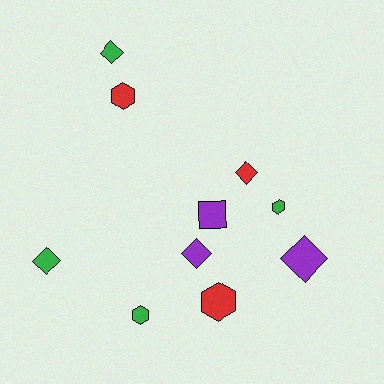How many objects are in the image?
There are 10 objects.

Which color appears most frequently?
Green, with 4 objects.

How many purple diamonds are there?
There are 2 purple diamonds.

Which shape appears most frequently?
Diamond, with 5 objects.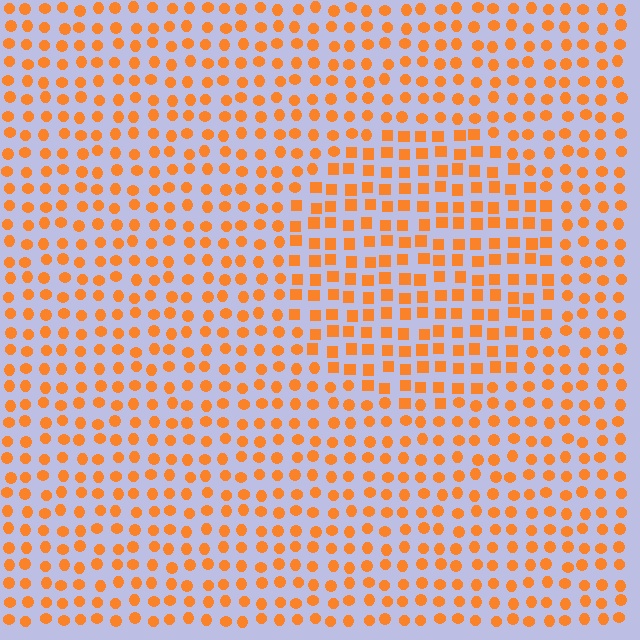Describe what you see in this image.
The image is filled with small orange elements arranged in a uniform grid. A circle-shaped region contains squares, while the surrounding area contains circles. The boundary is defined purely by the change in element shape.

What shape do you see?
I see a circle.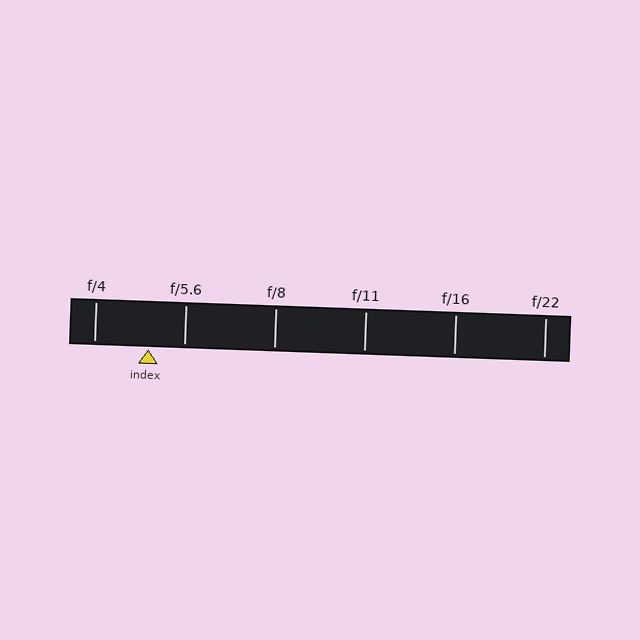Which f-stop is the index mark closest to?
The index mark is closest to f/5.6.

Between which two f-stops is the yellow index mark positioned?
The index mark is between f/4 and f/5.6.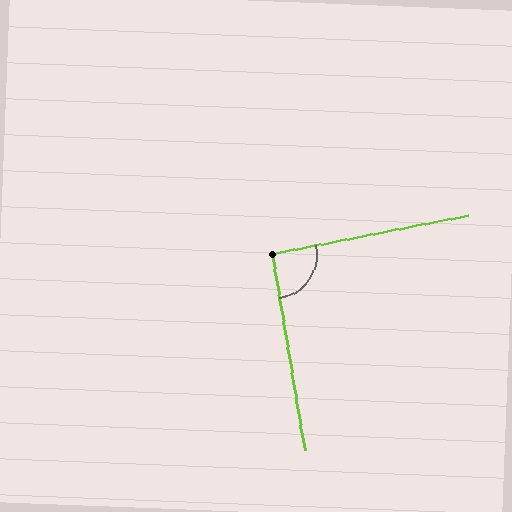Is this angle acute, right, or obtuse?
It is approximately a right angle.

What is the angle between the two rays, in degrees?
Approximately 92 degrees.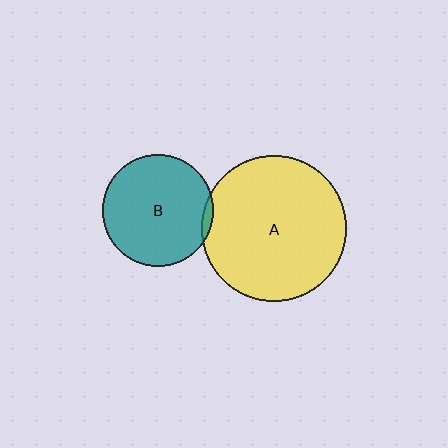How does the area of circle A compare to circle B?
Approximately 1.7 times.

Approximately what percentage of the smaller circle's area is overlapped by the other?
Approximately 5%.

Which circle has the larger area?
Circle A (yellow).